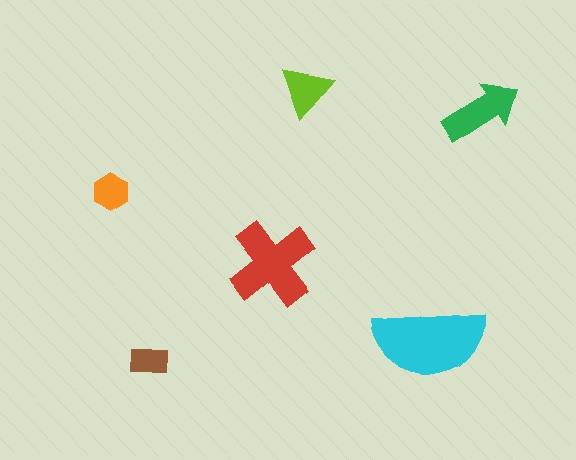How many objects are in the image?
There are 6 objects in the image.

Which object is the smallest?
The brown rectangle.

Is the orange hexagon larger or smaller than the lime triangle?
Smaller.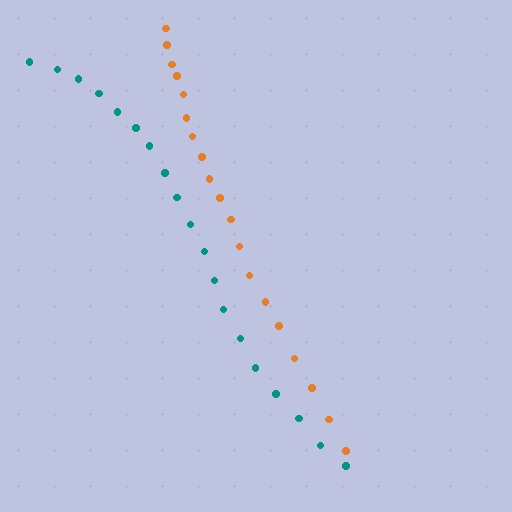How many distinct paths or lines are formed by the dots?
There are 2 distinct paths.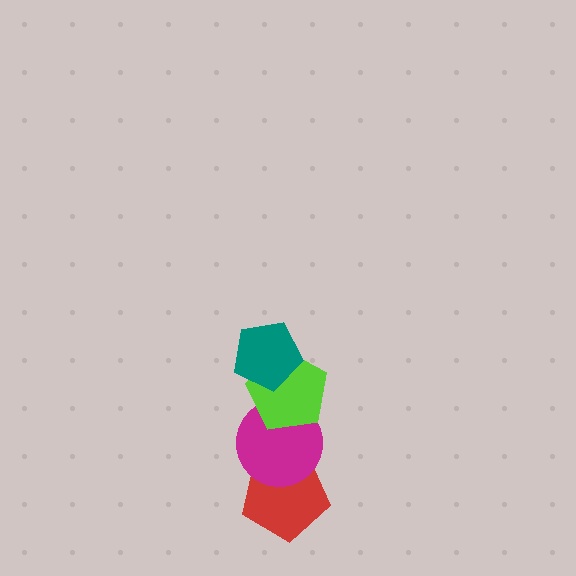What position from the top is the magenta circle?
The magenta circle is 3rd from the top.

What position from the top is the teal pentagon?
The teal pentagon is 1st from the top.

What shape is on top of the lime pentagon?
The teal pentagon is on top of the lime pentagon.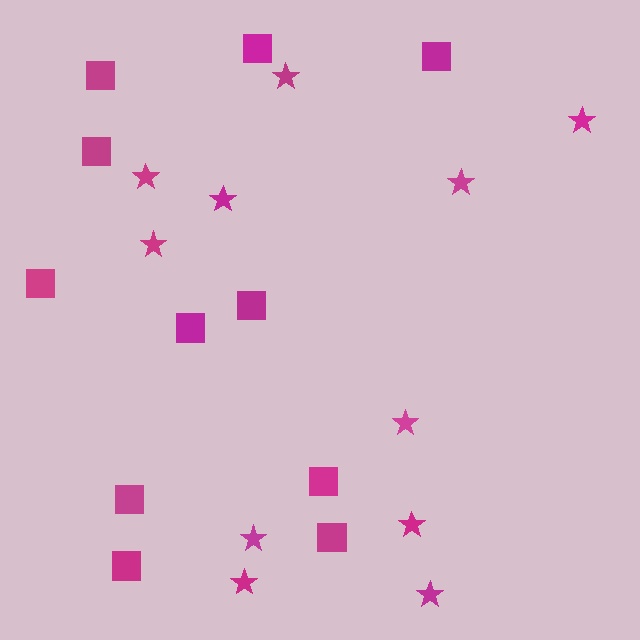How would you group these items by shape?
There are 2 groups: one group of squares (11) and one group of stars (11).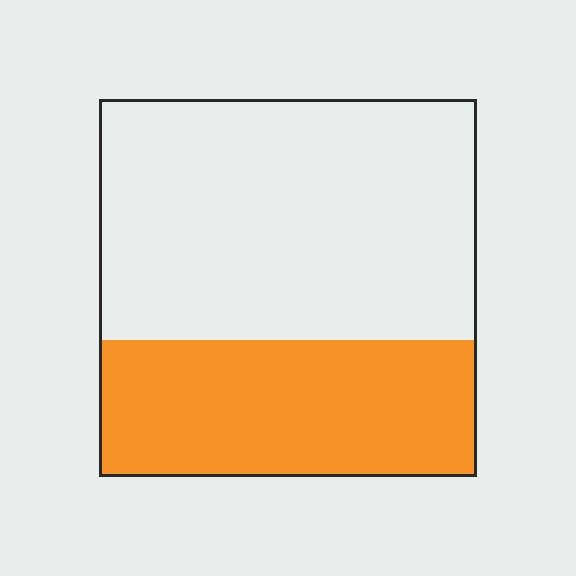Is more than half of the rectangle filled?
No.